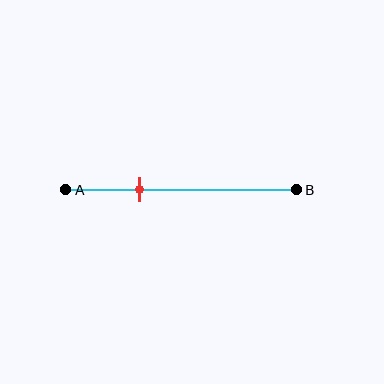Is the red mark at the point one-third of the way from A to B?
Yes, the mark is approximately at the one-third point.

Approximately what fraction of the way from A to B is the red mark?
The red mark is approximately 30% of the way from A to B.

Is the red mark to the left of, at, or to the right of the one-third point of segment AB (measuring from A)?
The red mark is approximately at the one-third point of segment AB.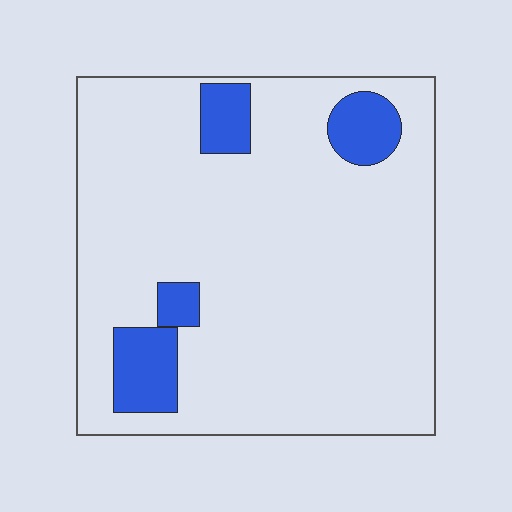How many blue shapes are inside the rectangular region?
4.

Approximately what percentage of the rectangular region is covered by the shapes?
Approximately 10%.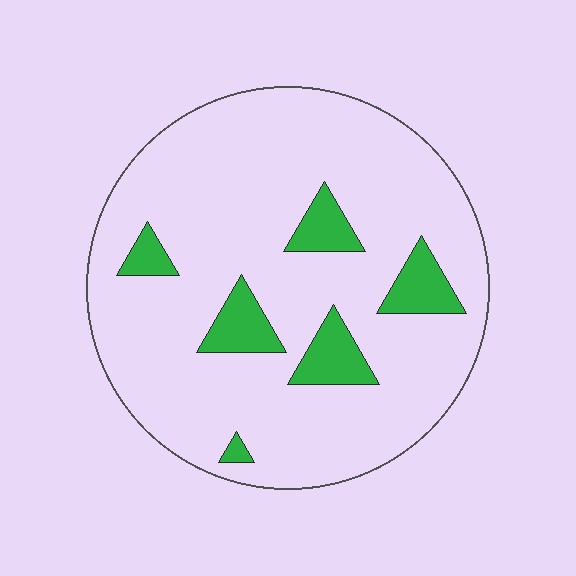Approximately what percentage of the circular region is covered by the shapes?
Approximately 15%.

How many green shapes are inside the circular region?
6.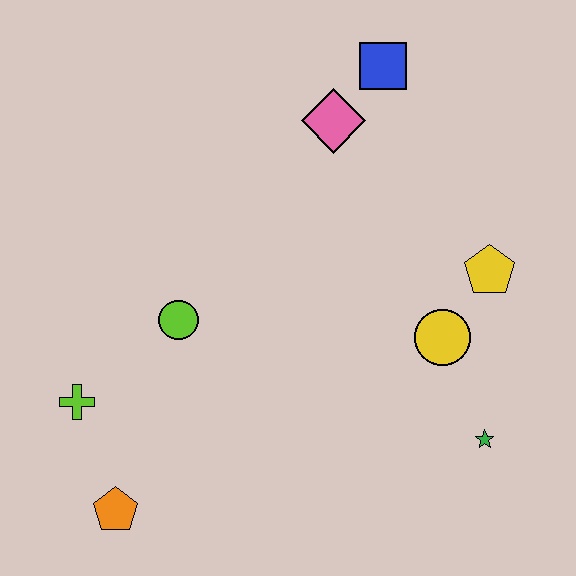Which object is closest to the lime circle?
The lime cross is closest to the lime circle.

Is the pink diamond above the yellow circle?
Yes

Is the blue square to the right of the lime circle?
Yes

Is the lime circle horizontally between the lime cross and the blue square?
Yes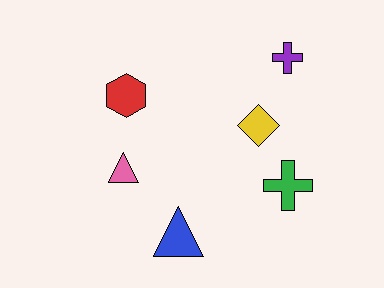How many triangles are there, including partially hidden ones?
There are 2 triangles.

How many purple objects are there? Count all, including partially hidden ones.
There is 1 purple object.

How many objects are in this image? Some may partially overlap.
There are 6 objects.